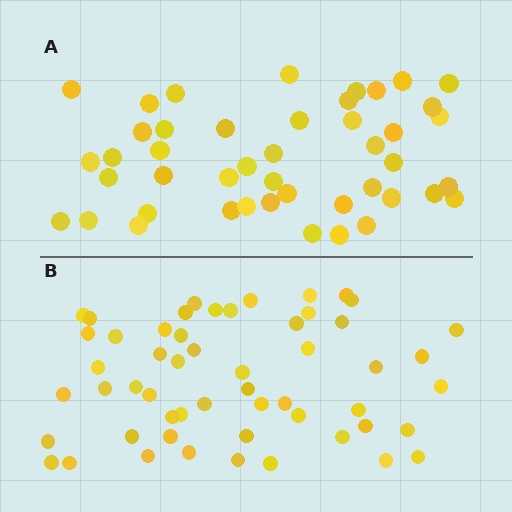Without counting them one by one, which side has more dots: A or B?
Region B (the bottom region) has more dots.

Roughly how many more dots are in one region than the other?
Region B has roughly 8 or so more dots than region A.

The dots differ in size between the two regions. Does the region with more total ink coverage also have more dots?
No. Region A has more total ink coverage because its dots are larger, but region B actually contains more individual dots. Total area can be misleading — the number of items is what matters here.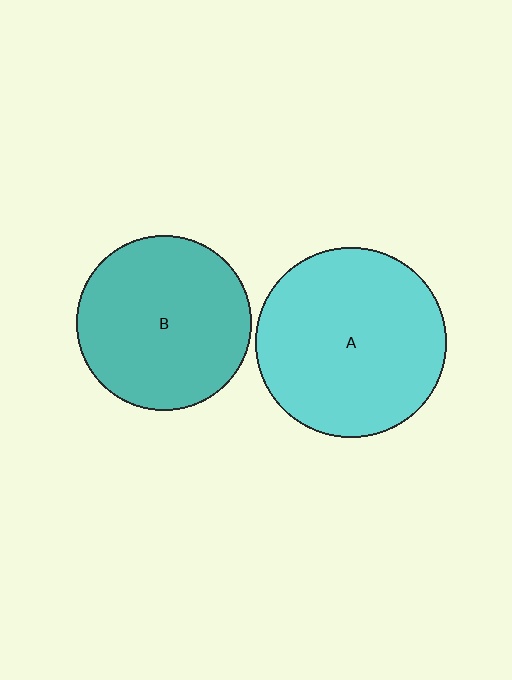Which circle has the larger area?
Circle A (cyan).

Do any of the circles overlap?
No, none of the circles overlap.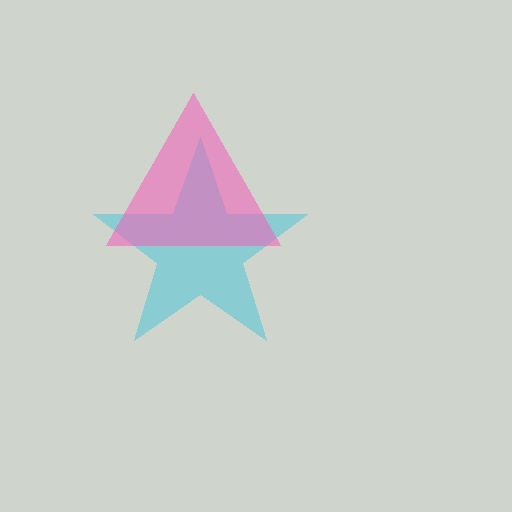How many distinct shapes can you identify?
There are 2 distinct shapes: a cyan star, a pink triangle.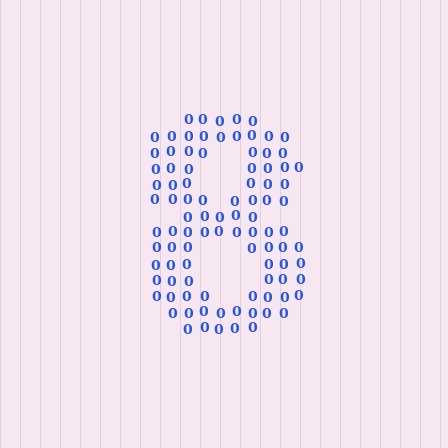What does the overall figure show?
The overall figure shows the digit 8.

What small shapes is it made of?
It is made of small digit 0's.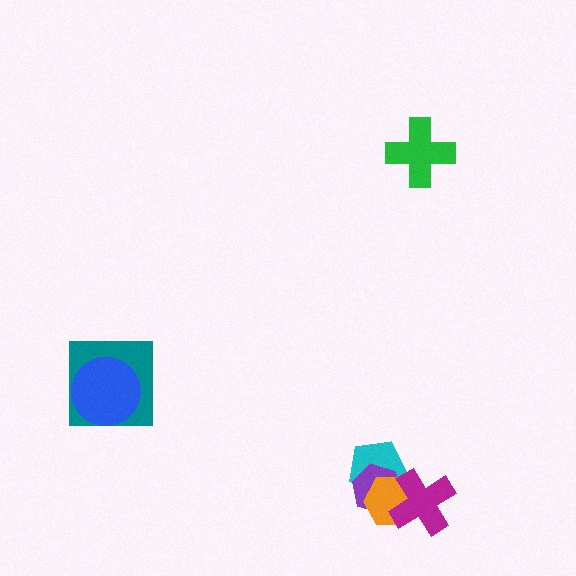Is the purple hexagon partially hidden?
Yes, it is partially covered by another shape.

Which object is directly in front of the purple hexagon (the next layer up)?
The orange hexagon is directly in front of the purple hexagon.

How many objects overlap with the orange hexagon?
3 objects overlap with the orange hexagon.